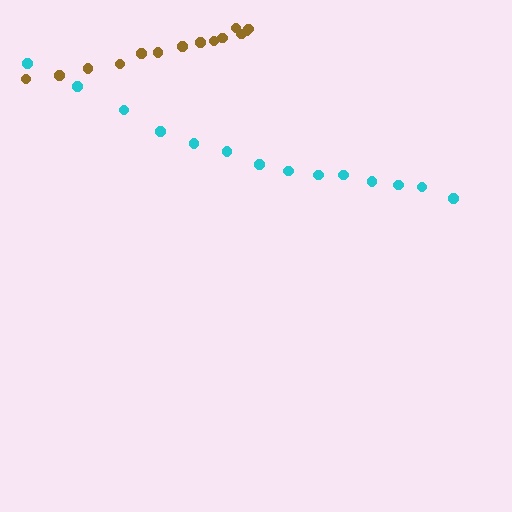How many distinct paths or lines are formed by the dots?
There are 2 distinct paths.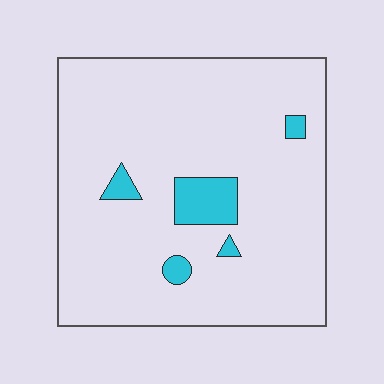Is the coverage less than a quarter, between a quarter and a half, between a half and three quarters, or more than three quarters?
Less than a quarter.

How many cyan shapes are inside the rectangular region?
5.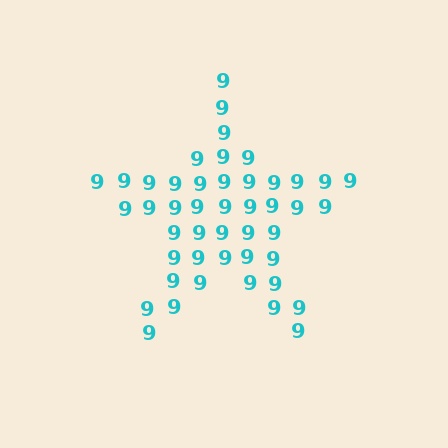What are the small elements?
The small elements are digit 9's.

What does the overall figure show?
The overall figure shows a star.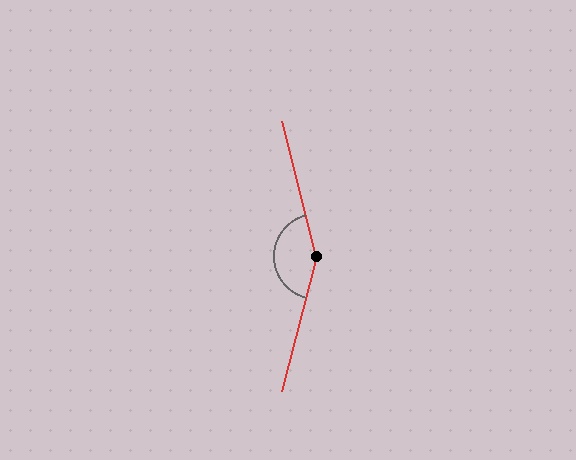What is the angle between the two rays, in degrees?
Approximately 151 degrees.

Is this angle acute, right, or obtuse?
It is obtuse.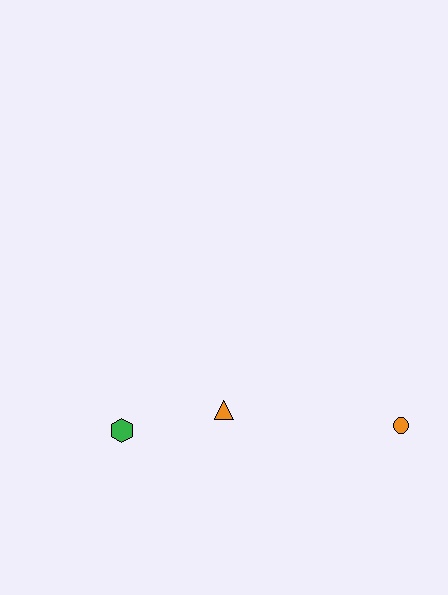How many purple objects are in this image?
There are no purple objects.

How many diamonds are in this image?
There are no diamonds.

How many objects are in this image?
There are 3 objects.